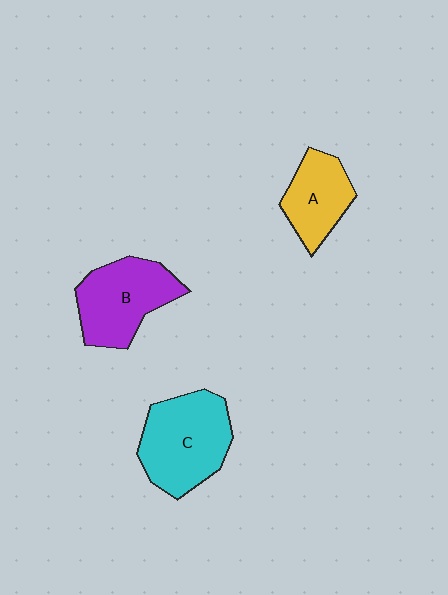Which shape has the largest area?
Shape C (cyan).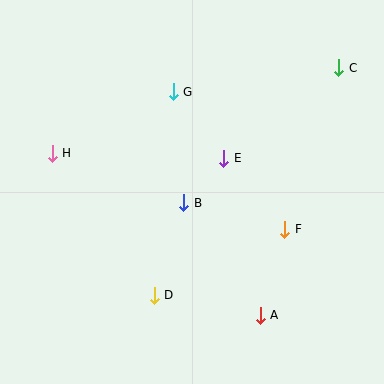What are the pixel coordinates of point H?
Point H is at (52, 154).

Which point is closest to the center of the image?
Point B at (184, 203) is closest to the center.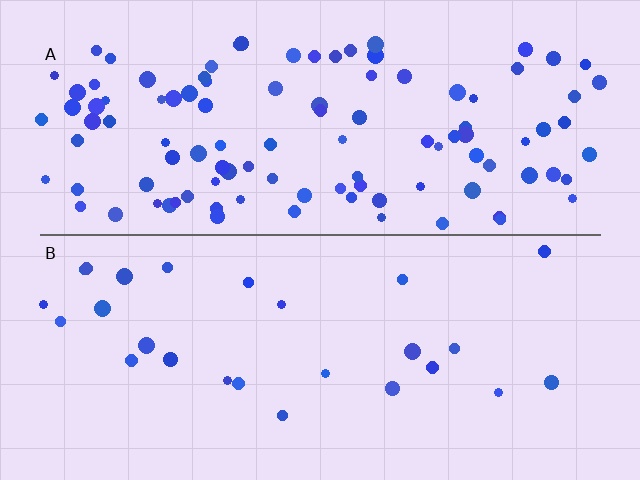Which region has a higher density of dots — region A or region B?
A (the top).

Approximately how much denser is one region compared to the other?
Approximately 4.1× — region A over region B.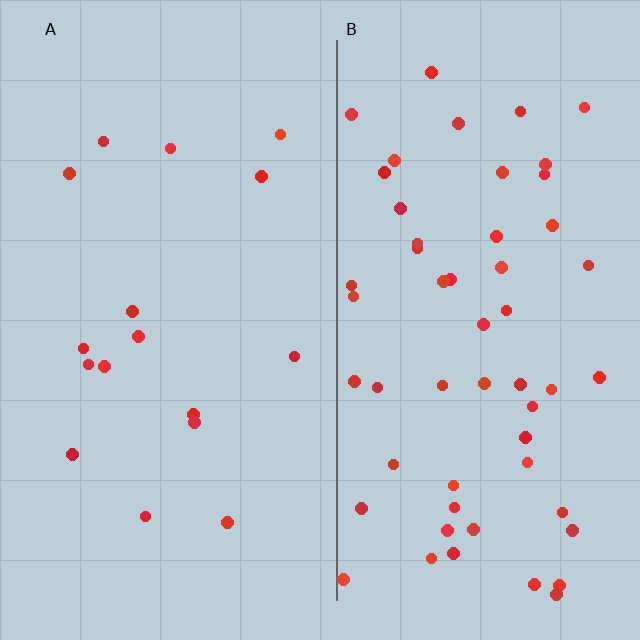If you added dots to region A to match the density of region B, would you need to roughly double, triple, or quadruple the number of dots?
Approximately triple.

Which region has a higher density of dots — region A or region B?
B (the right).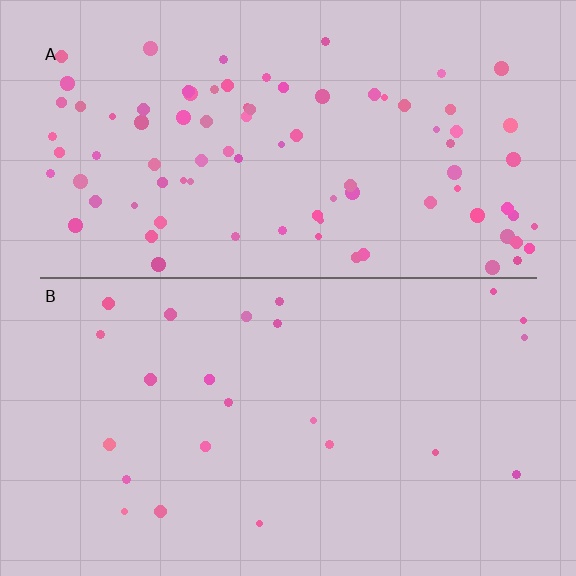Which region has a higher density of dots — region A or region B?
A (the top).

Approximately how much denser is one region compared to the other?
Approximately 3.7× — region A over region B.